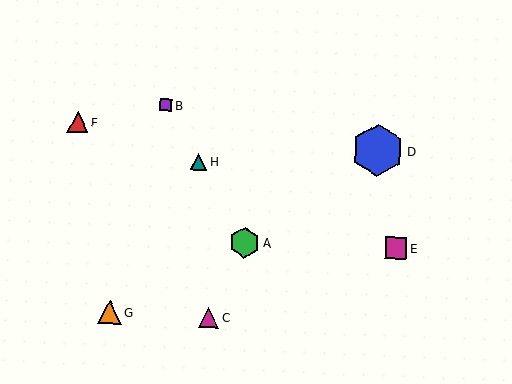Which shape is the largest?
The blue hexagon (labeled D) is the largest.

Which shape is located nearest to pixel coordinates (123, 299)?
The orange triangle (labeled G) at (110, 312) is nearest to that location.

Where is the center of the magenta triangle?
The center of the magenta triangle is at (209, 318).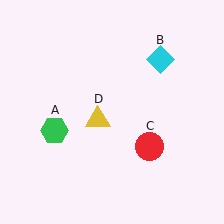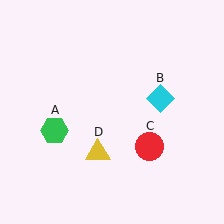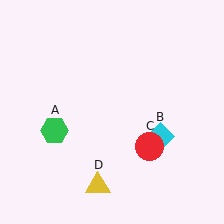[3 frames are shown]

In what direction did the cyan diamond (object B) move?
The cyan diamond (object B) moved down.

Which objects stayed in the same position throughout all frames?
Green hexagon (object A) and red circle (object C) remained stationary.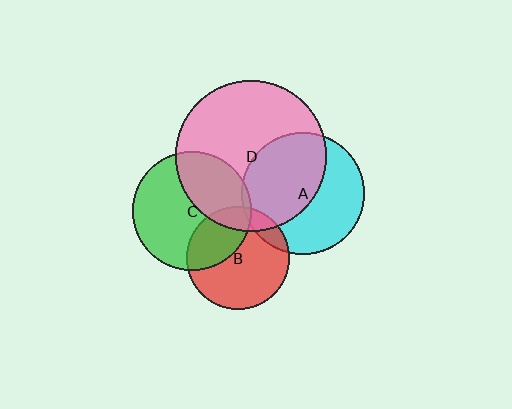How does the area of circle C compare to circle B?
Approximately 1.3 times.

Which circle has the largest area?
Circle D (pink).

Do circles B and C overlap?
Yes.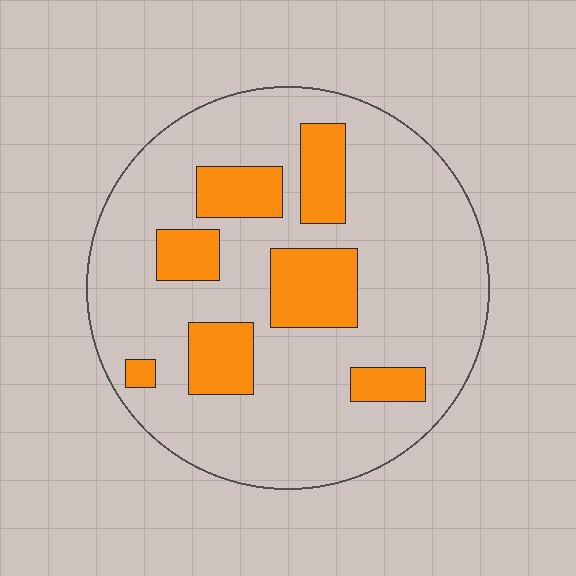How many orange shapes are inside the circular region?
7.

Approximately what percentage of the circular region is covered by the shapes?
Approximately 20%.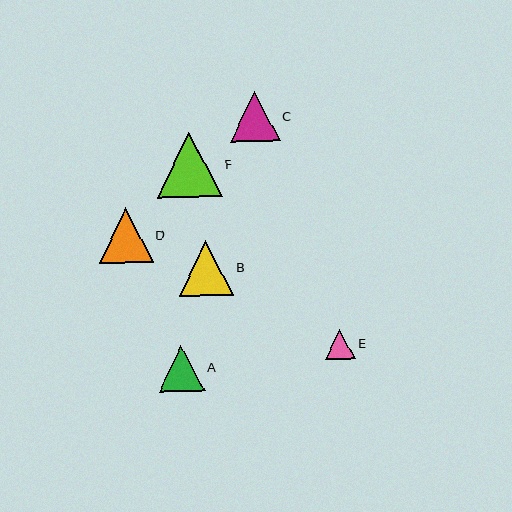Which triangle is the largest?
Triangle F is the largest with a size of approximately 64 pixels.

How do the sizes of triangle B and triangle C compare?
Triangle B and triangle C are approximately the same size.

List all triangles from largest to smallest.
From largest to smallest: F, B, D, C, A, E.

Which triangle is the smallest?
Triangle E is the smallest with a size of approximately 30 pixels.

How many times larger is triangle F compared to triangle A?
Triangle F is approximately 1.4 times the size of triangle A.